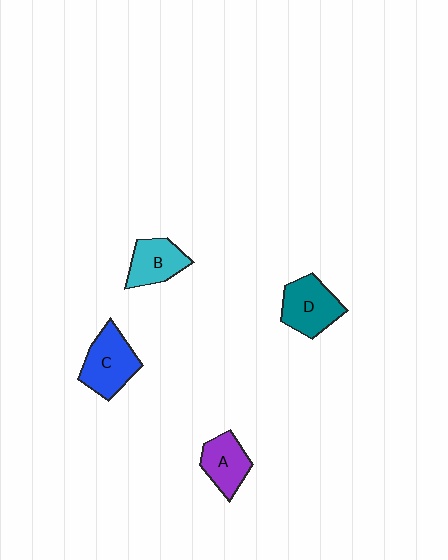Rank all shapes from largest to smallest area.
From largest to smallest: C (blue), D (teal), B (cyan), A (purple).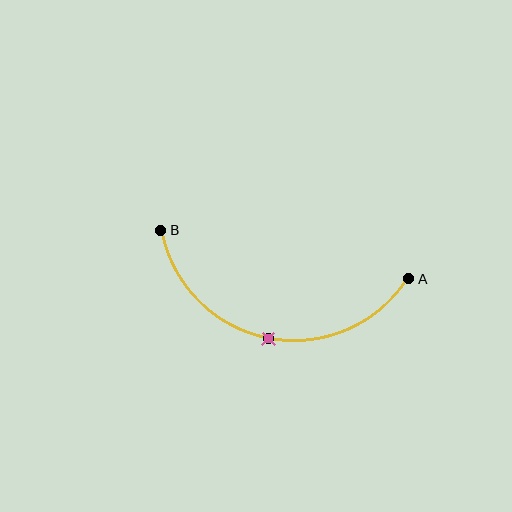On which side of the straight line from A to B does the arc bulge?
The arc bulges below the straight line connecting A and B.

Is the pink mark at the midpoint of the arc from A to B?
Yes. The pink mark lies on the arc at equal arc-length from both A and B — it is the arc midpoint.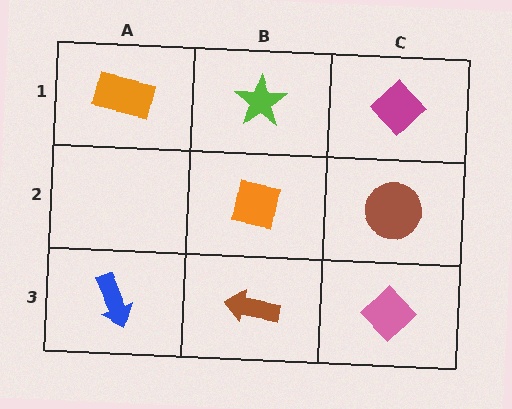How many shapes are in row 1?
3 shapes.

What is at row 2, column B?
An orange square.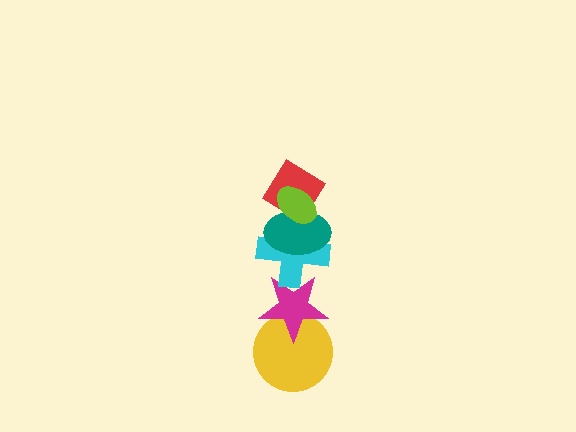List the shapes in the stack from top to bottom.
From top to bottom: the lime ellipse, the red diamond, the teal ellipse, the cyan cross, the magenta star, the yellow circle.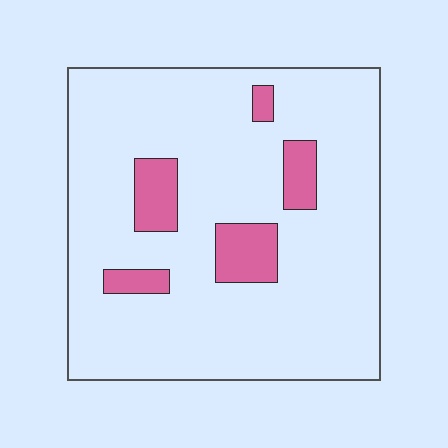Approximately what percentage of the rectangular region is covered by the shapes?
Approximately 10%.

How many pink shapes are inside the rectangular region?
5.